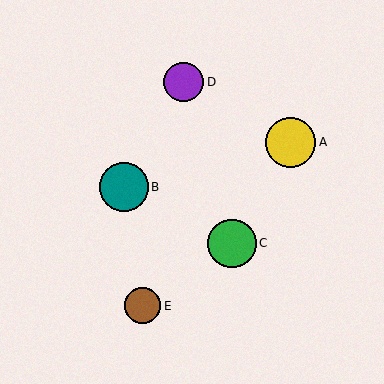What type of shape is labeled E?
Shape E is a brown circle.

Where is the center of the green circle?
The center of the green circle is at (232, 243).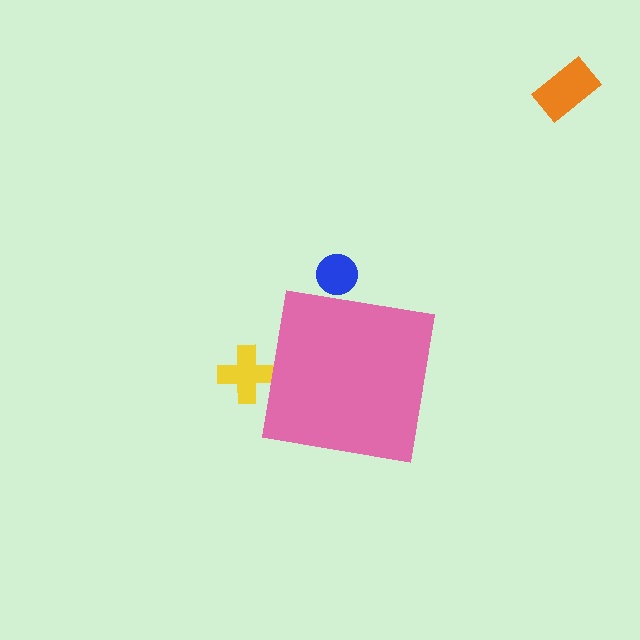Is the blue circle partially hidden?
Yes, the blue circle is partially hidden behind the pink square.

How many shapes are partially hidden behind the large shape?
2 shapes are partially hidden.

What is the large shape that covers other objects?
A pink square.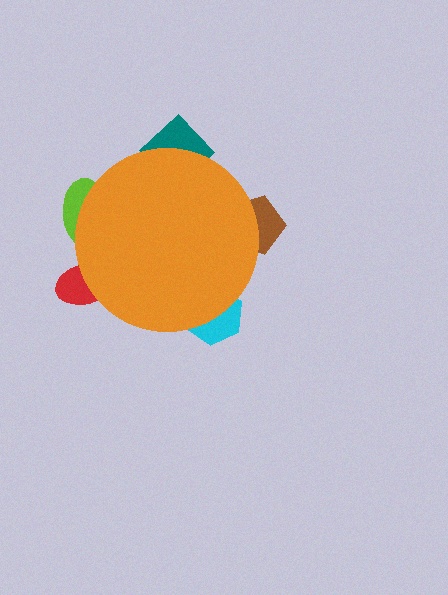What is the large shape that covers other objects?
An orange circle.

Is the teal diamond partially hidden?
Yes, the teal diamond is partially hidden behind the orange circle.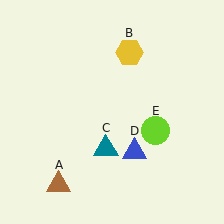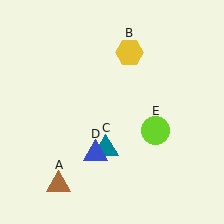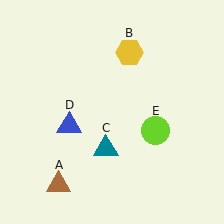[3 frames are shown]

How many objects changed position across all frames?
1 object changed position: blue triangle (object D).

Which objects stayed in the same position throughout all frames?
Brown triangle (object A) and yellow hexagon (object B) and teal triangle (object C) and lime circle (object E) remained stationary.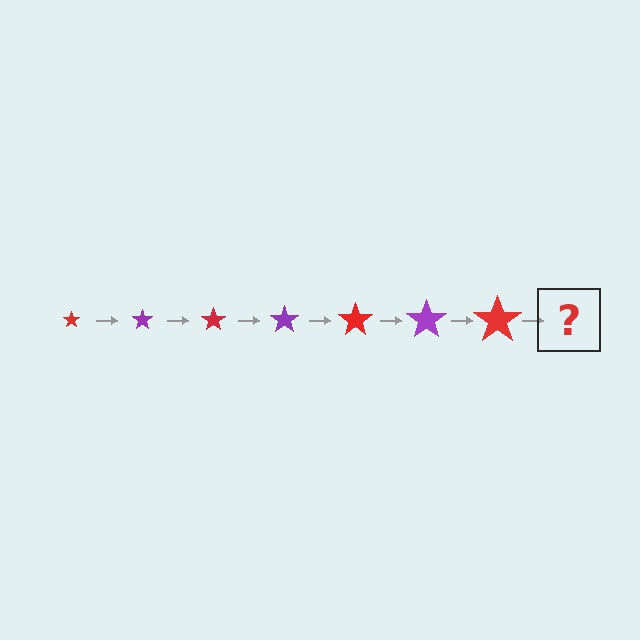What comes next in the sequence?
The next element should be a purple star, larger than the previous one.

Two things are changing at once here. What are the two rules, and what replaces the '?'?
The two rules are that the star grows larger each step and the color cycles through red and purple. The '?' should be a purple star, larger than the previous one.